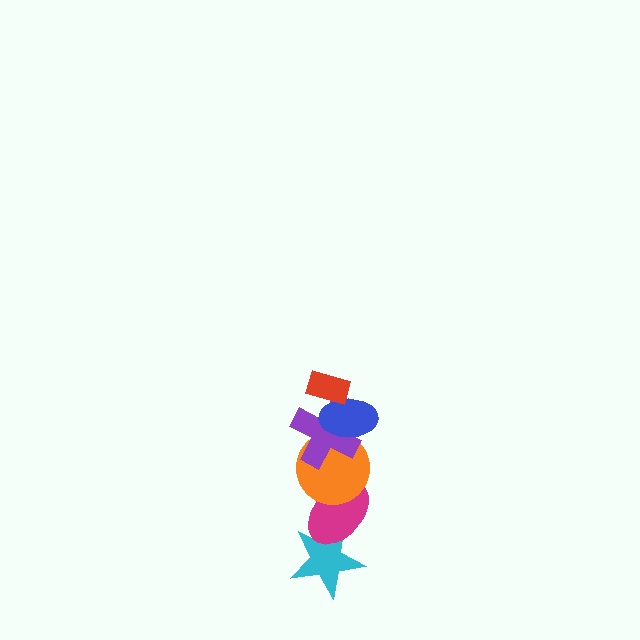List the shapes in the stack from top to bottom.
From top to bottom: the red rectangle, the blue ellipse, the purple cross, the orange circle, the magenta ellipse, the cyan star.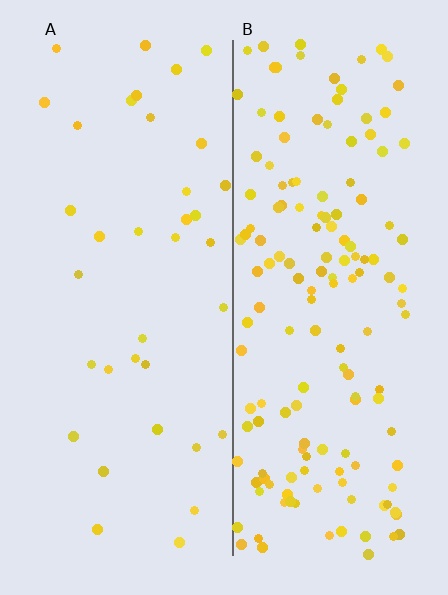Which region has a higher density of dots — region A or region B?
B (the right).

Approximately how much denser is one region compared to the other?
Approximately 4.2× — region B over region A.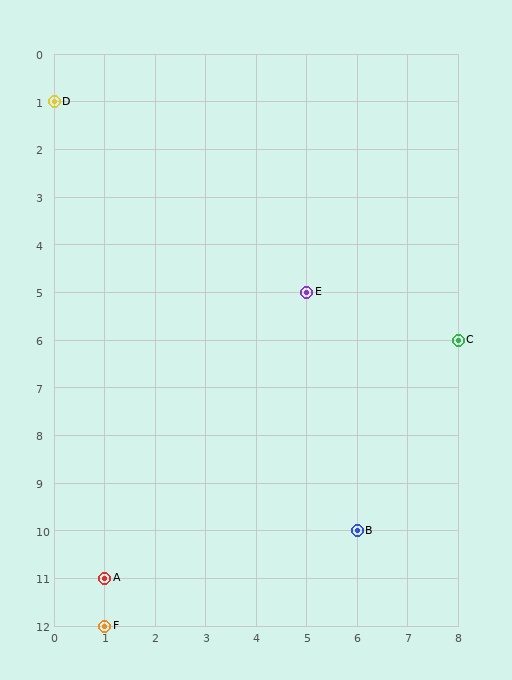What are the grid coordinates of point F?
Point F is at grid coordinates (1, 12).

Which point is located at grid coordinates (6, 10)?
Point B is at (6, 10).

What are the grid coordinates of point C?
Point C is at grid coordinates (8, 6).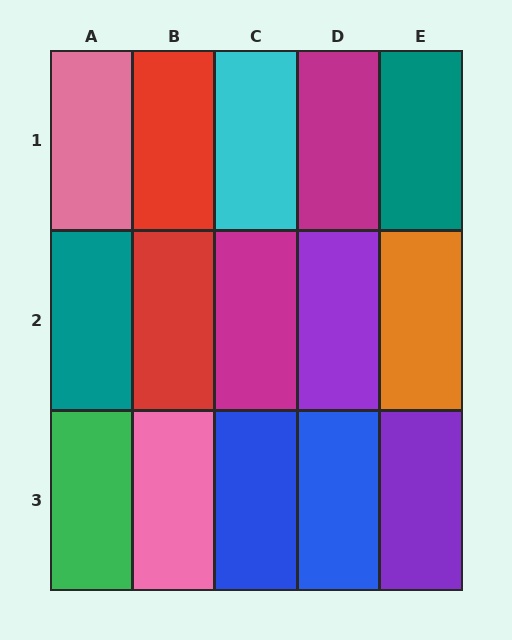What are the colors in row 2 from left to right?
Teal, red, magenta, purple, orange.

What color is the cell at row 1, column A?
Pink.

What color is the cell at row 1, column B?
Red.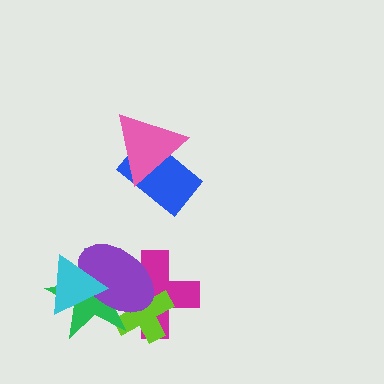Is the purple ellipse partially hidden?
Yes, it is partially covered by another shape.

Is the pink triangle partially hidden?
No, no other shape covers it.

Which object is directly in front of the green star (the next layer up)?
The purple ellipse is directly in front of the green star.